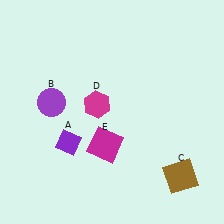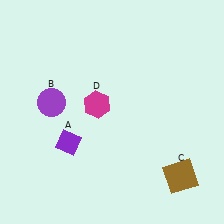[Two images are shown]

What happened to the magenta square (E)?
The magenta square (E) was removed in Image 2. It was in the bottom-left area of Image 1.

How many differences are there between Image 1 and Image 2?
There is 1 difference between the two images.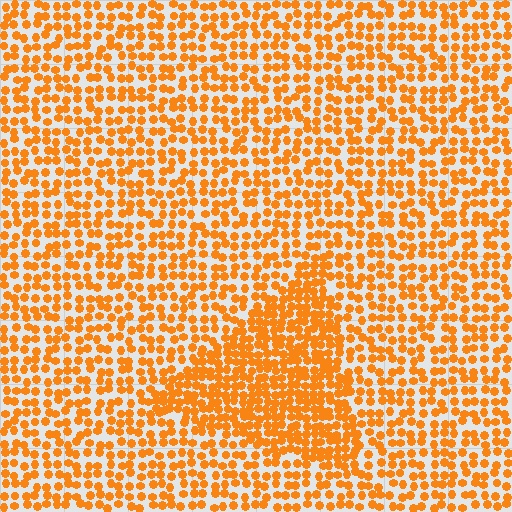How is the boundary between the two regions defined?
The boundary is defined by a change in element density (approximately 1.7x ratio). All elements are the same color, size, and shape.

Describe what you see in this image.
The image contains small orange elements arranged at two different densities. A triangle-shaped region is visible where the elements are more densely packed than the surrounding area.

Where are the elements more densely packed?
The elements are more densely packed inside the triangle boundary.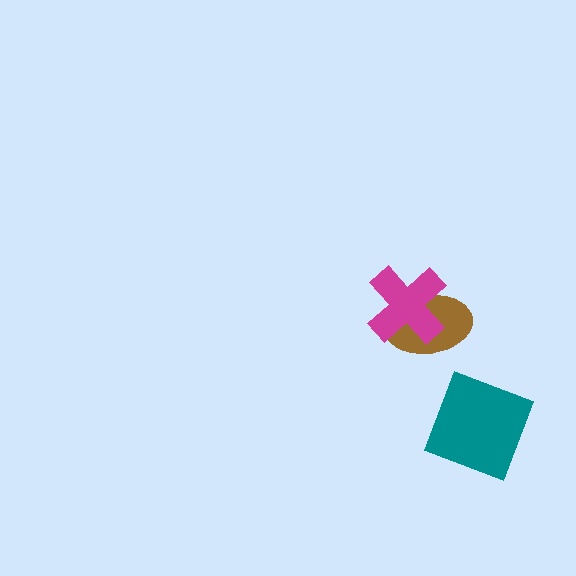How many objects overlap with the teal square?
0 objects overlap with the teal square.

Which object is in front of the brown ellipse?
The magenta cross is in front of the brown ellipse.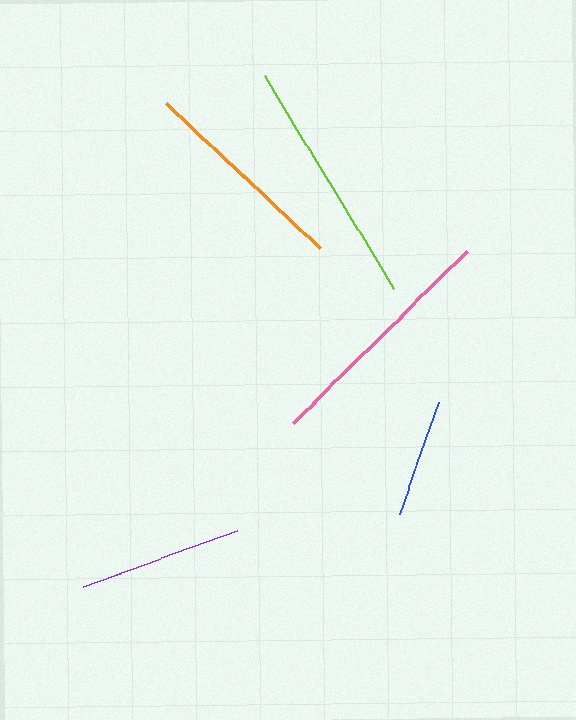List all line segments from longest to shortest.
From longest to shortest: lime, pink, orange, purple, blue.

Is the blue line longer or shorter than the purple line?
The purple line is longer than the blue line.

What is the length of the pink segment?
The pink segment is approximately 245 pixels long.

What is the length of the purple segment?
The purple segment is approximately 165 pixels long.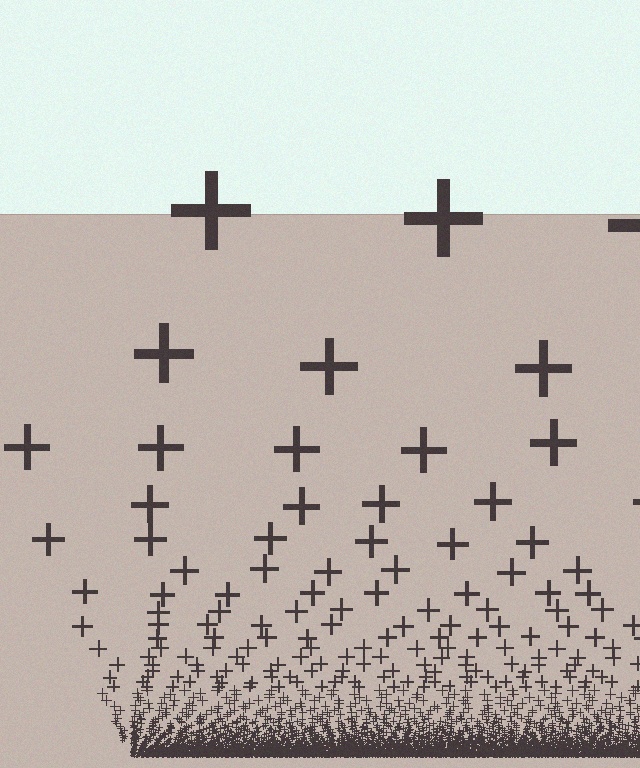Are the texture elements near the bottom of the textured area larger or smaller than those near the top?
Smaller. The gradient is inverted — elements near the bottom are smaller and denser.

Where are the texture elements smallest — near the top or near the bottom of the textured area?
Near the bottom.